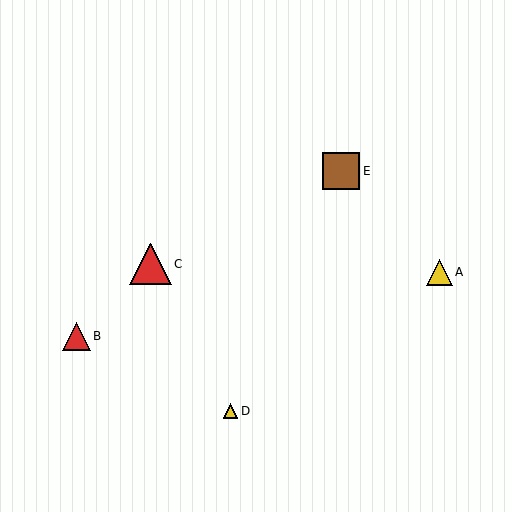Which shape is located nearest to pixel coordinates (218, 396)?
The yellow triangle (labeled D) at (231, 411) is nearest to that location.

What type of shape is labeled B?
Shape B is a red triangle.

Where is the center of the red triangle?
The center of the red triangle is at (151, 264).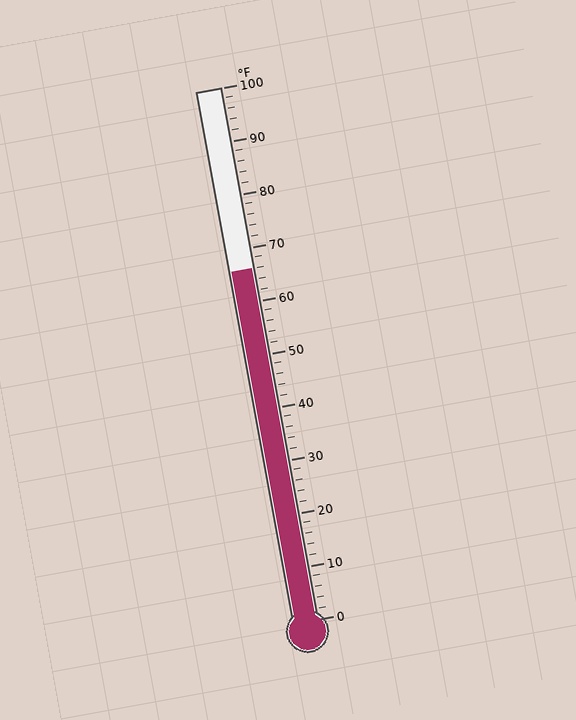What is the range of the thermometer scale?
The thermometer scale ranges from 0°F to 100°F.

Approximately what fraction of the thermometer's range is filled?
The thermometer is filled to approximately 65% of its range.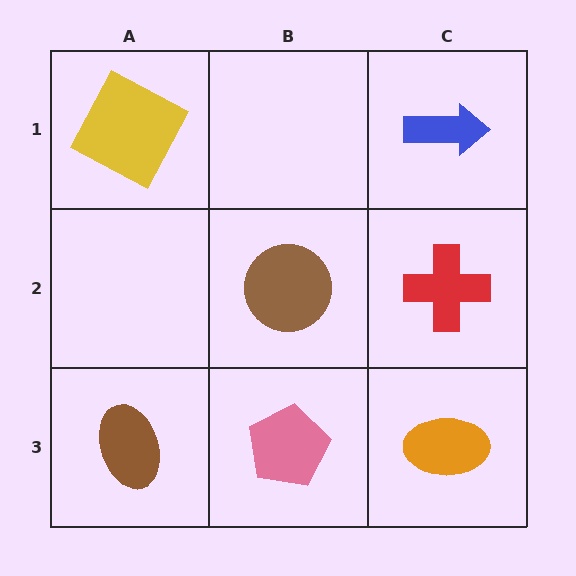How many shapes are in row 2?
2 shapes.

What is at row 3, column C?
An orange ellipse.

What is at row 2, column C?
A red cross.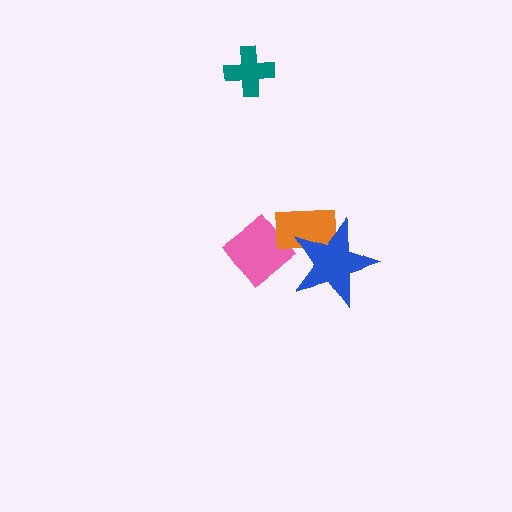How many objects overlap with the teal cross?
0 objects overlap with the teal cross.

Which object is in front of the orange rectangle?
The blue star is in front of the orange rectangle.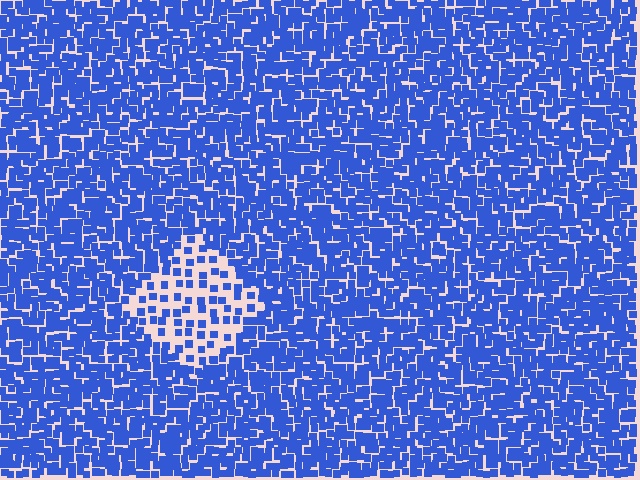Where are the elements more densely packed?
The elements are more densely packed outside the diamond boundary.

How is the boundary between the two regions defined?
The boundary is defined by a change in element density (approximately 2.6x ratio). All elements are the same color, size, and shape.